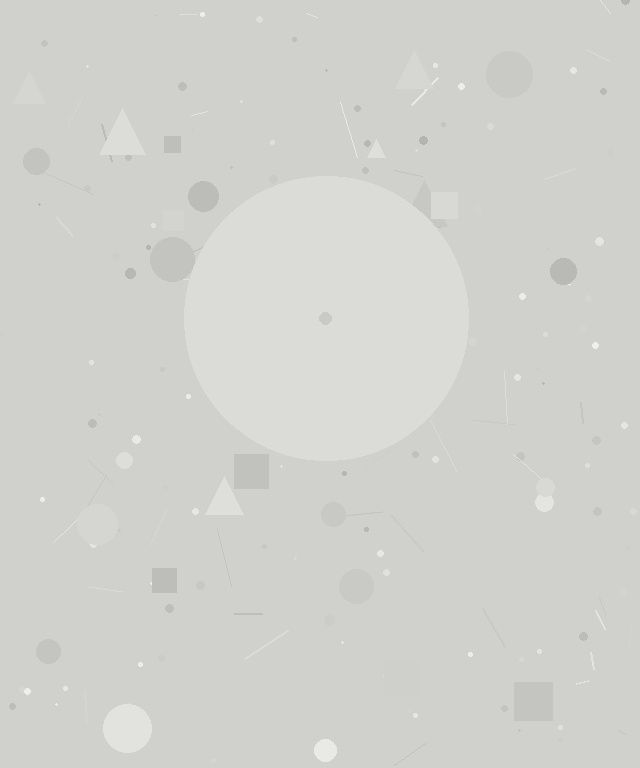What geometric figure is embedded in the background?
A circle is embedded in the background.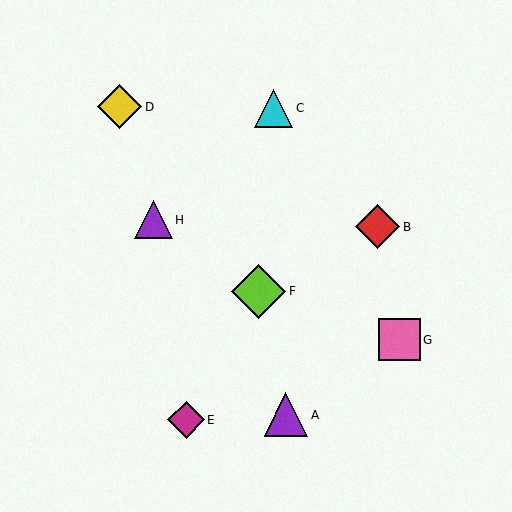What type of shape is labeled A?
Shape A is a purple triangle.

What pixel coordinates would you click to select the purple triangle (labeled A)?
Click at (286, 415) to select the purple triangle A.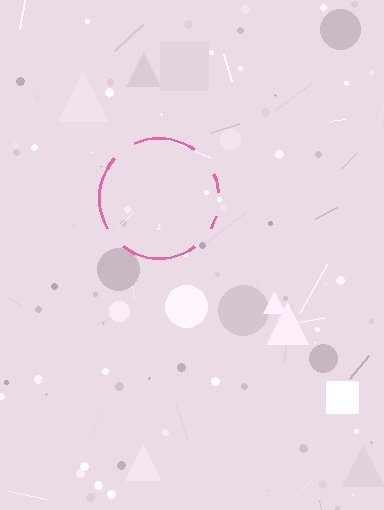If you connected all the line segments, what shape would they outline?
They would outline a circle.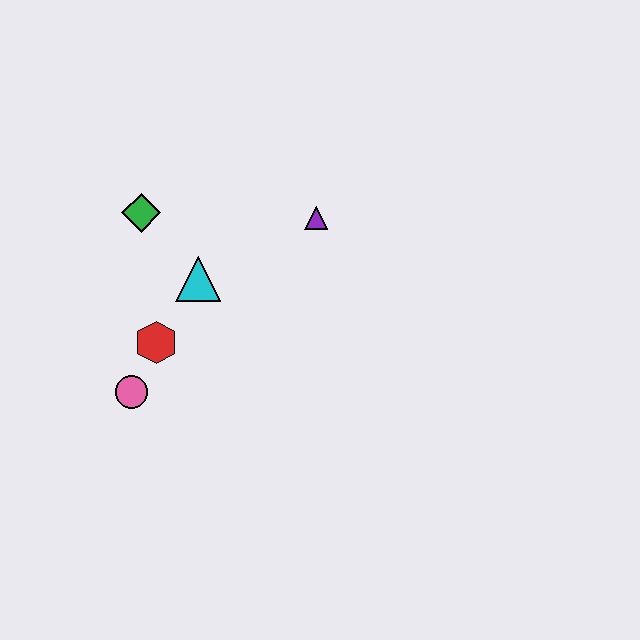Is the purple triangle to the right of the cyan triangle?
Yes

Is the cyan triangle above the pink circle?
Yes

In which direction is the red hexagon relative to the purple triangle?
The red hexagon is to the left of the purple triangle.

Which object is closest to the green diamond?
The cyan triangle is closest to the green diamond.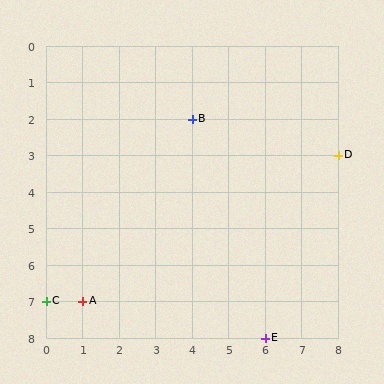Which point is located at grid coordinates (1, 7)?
Point A is at (1, 7).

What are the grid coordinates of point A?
Point A is at grid coordinates (1, 7).